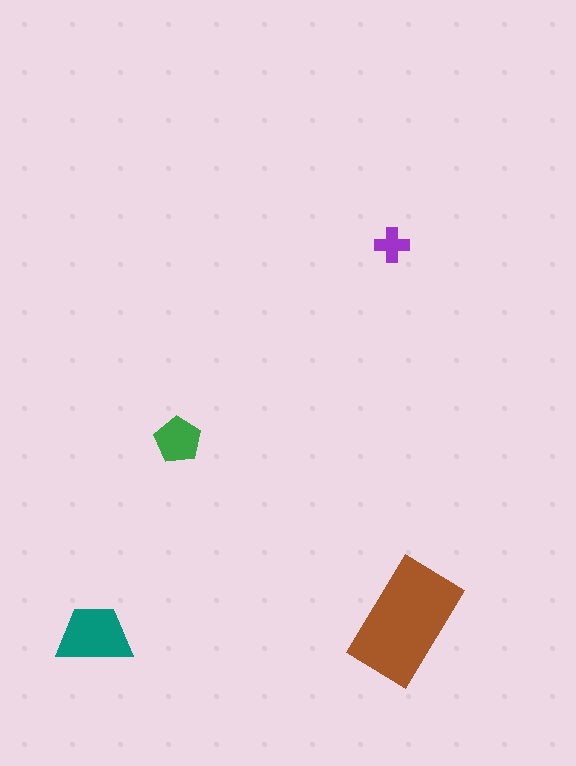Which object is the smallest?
The purple cross.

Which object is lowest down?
The teal trapezoid is bottommost.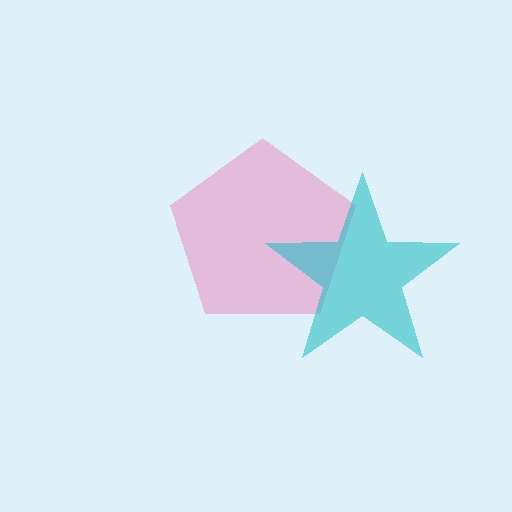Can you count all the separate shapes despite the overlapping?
Yes, there are 2 separate shapes.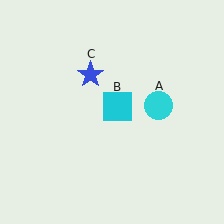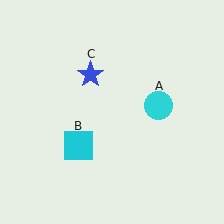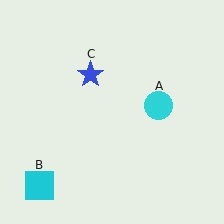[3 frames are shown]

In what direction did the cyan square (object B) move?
The cyan square (object B) moved down and to the left.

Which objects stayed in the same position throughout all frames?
Cyan circle (object A) and blue star (object C) remained stationary.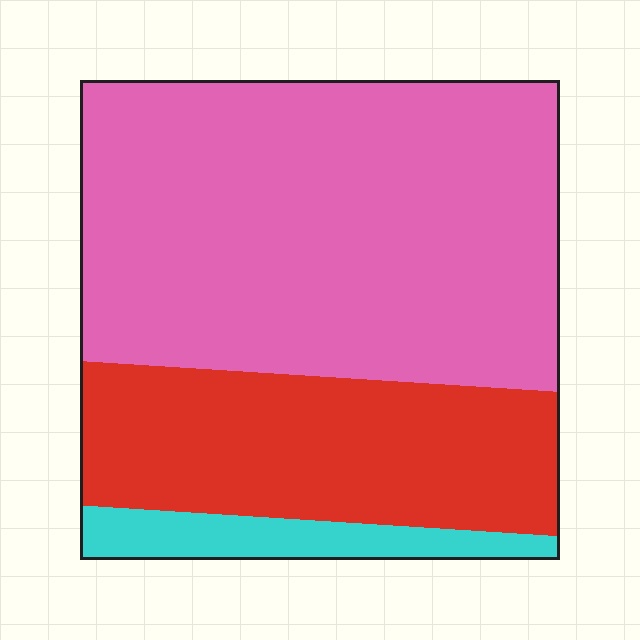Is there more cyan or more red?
Red.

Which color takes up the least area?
Cyan, at roughly 10%.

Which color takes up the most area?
Pink, at roughly 60%.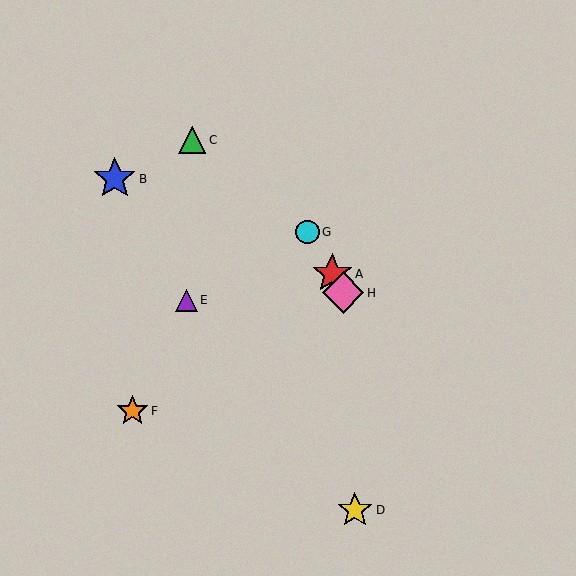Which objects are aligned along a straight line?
Objects A, G, H are aligned along a straight line.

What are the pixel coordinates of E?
Object E is at (186, 300).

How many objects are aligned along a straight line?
3 objects (A, G, H) are aligned along a straight line.